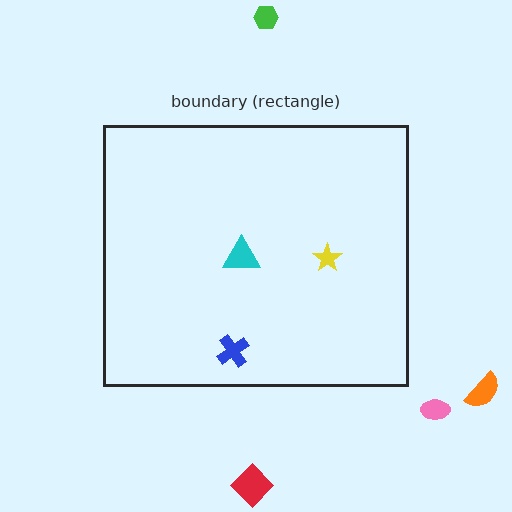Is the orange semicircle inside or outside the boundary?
Outside.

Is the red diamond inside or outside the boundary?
Outside.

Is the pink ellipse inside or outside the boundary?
Outside.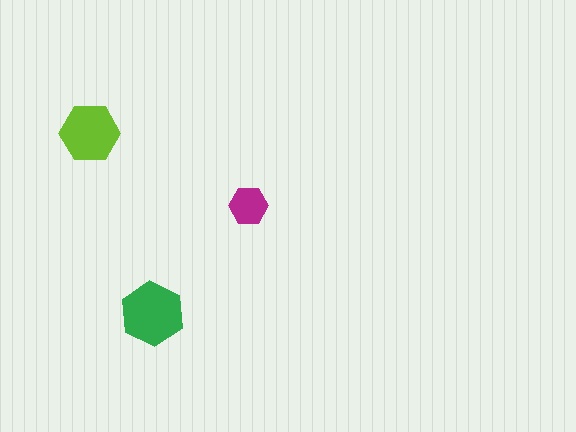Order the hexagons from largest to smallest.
the green one, the lime one, the magenta one.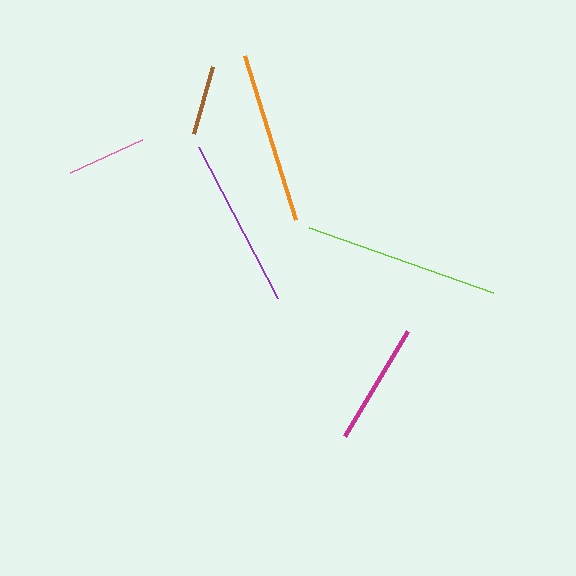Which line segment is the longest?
The lime line is the longest at approximately 195 pixels.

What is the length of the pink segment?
The pink segment is approximately 80 pixels long.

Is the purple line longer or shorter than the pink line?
The purple line is longer than the pink line.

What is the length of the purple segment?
The purple segment is approximately 171 pixels long.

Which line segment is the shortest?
The brown line is the shortest at approximately 69 pixels.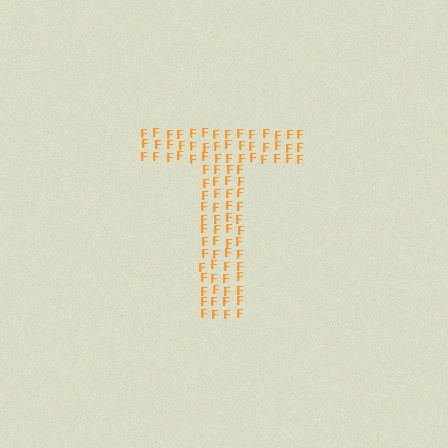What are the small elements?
The small elements are letter F's.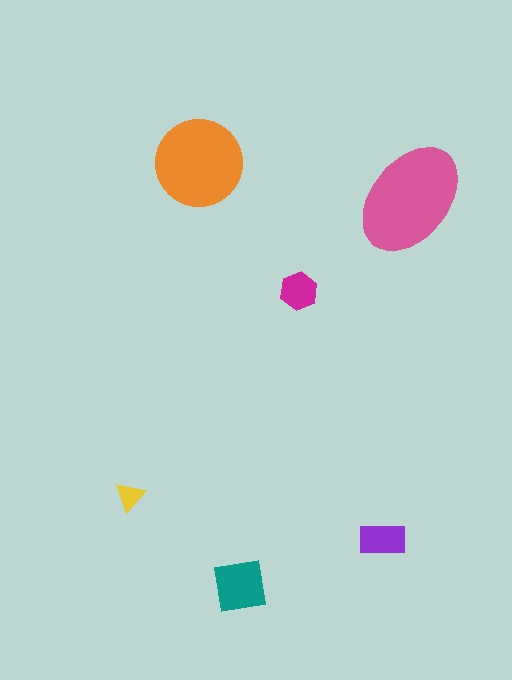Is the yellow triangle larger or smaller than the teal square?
Smaller.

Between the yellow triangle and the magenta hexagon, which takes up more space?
The magenta hexagon.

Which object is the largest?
The pink ellipse.